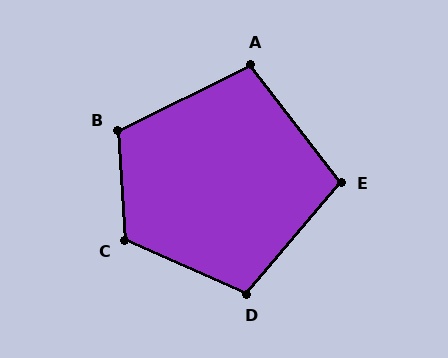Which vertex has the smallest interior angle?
A, at approximately 101 degrees.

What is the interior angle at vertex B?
Approximately 113 degrees (obtuse).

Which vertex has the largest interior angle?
C, at approximately 117 degrees.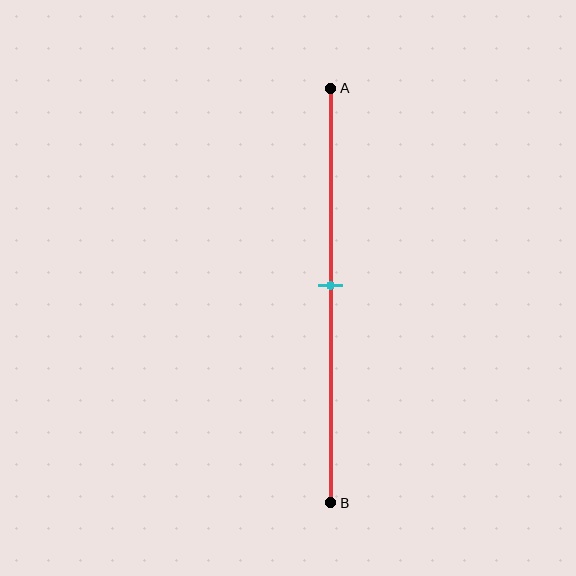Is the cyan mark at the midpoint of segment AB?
Yes, the mark is approximately at the midpoint.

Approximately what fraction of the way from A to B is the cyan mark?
The cyan mark is approximately 50% of the way from A to B.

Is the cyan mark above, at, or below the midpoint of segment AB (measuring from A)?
The cyan mark is approximately at the midpoint of segment AB.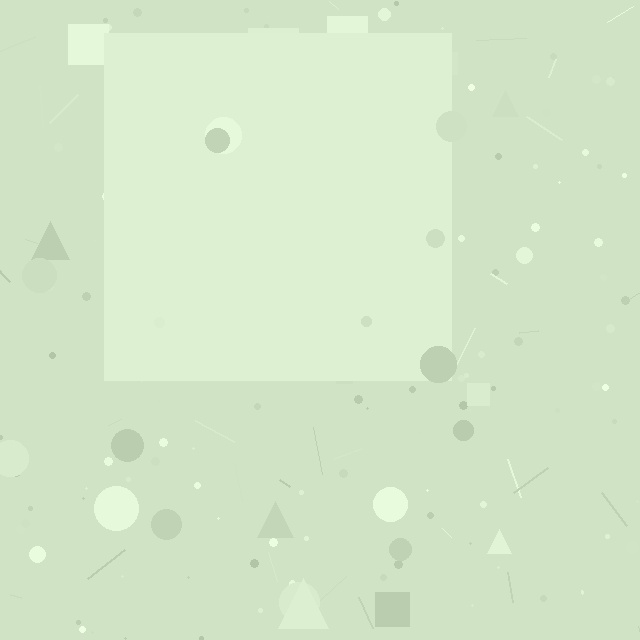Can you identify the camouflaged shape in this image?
The camouflaged shape is a square.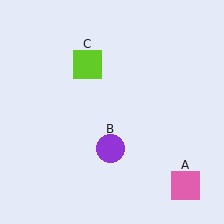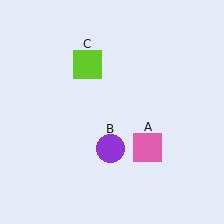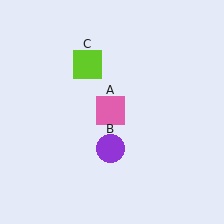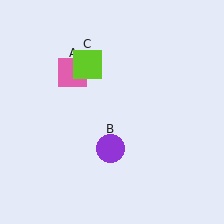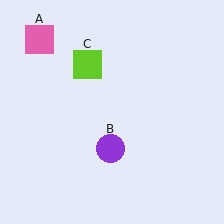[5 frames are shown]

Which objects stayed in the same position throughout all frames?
Purple circle (object B) and lime square (object C) remained stationary.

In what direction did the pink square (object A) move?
The pink square (object A) moved up and to the left.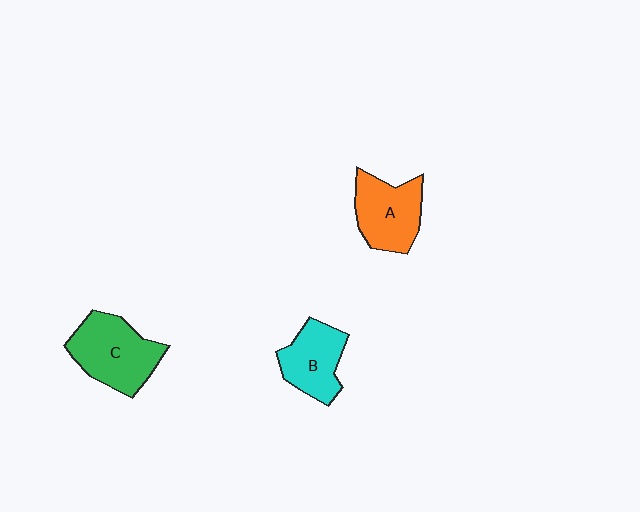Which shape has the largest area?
Shape C (green).